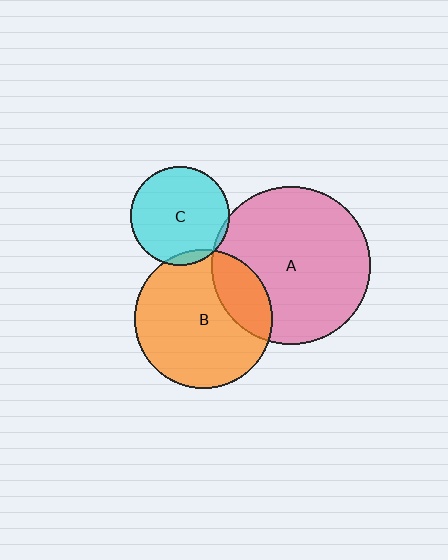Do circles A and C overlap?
Yes.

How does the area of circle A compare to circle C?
Approximately 2.6 times.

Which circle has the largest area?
Circle A (pink).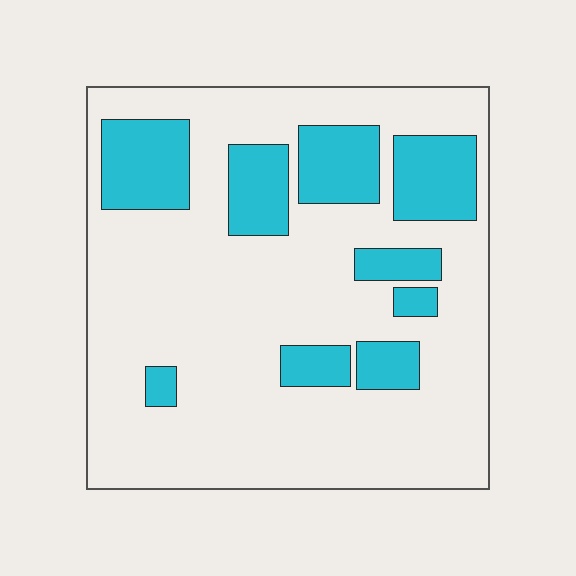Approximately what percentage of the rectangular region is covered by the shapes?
Approximately 25%.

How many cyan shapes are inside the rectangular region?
9.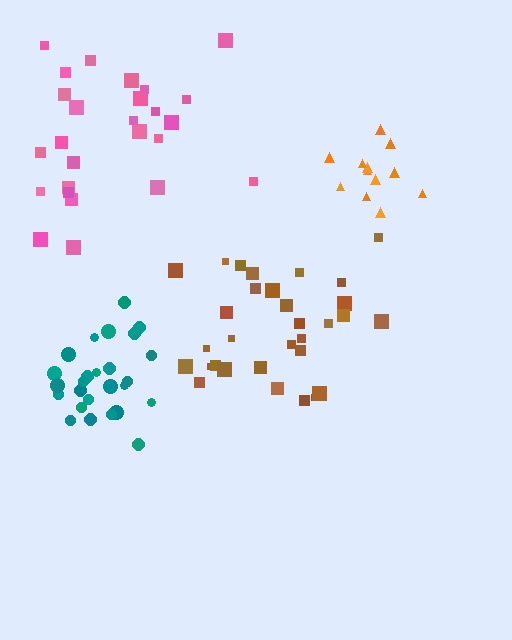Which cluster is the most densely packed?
Orange.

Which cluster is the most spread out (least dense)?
Pink.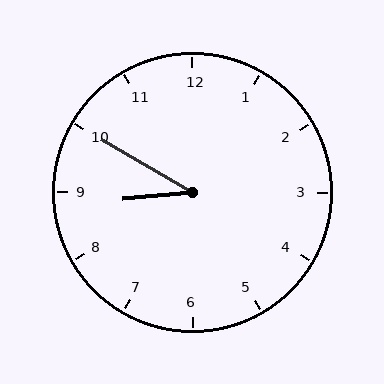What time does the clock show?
8:50.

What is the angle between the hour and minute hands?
Approximately 35 degrees.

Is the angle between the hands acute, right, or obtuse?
It is acute.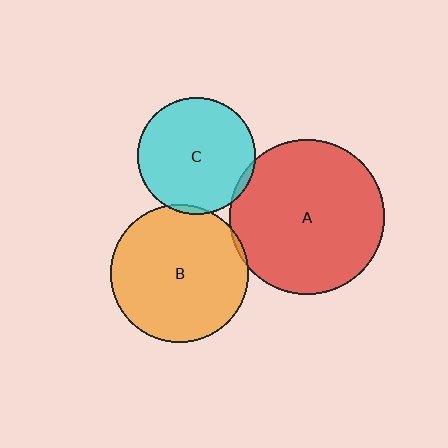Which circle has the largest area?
Circle A (red).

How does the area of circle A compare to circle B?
Approximately 1.3 times.